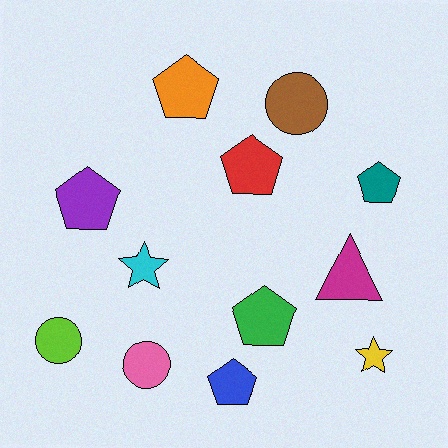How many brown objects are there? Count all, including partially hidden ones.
There is 1 brown object.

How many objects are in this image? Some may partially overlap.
There are 12 objects.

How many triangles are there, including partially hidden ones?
There is 1 triangle.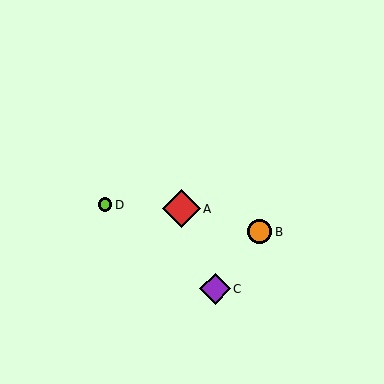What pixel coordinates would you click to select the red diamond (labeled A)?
Click at (181, 209) to select the red diamond A.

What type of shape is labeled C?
Shape C is a purple diamond.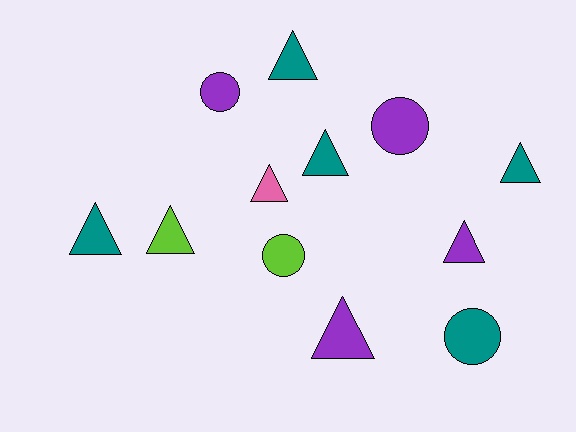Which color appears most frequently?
Teal, with 5 objects.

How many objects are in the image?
There are 12 objects.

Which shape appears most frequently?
Triangle, with 8 objects.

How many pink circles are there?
There are no pink circles.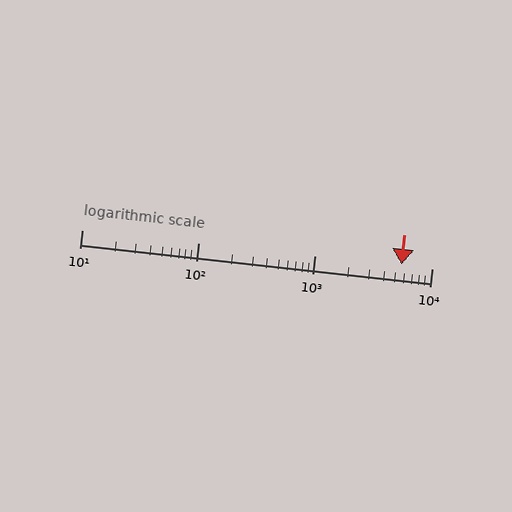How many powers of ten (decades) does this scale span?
The scale spans 3 decades, from 10 to 10000.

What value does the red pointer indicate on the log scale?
The pointer indicates approximately 5500.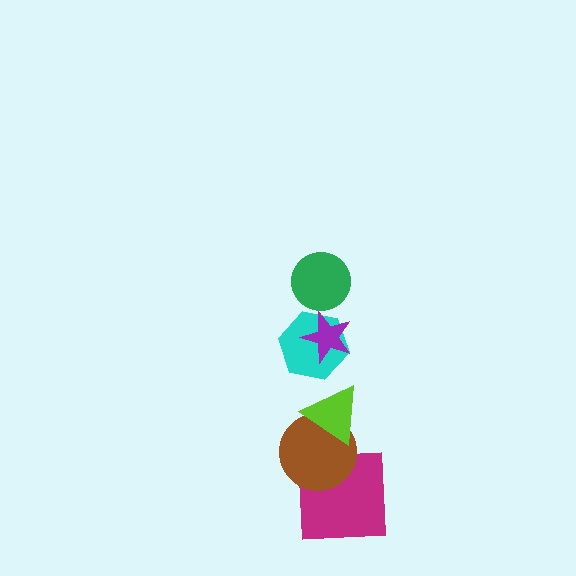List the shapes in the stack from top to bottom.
From top to bottom: the green circle, the purple star, the cyan hexagon, the lime triangle, the brown circle, the magenta square.